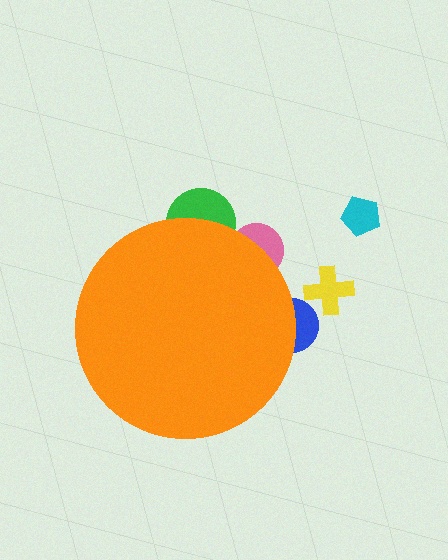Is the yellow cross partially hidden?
No, the yellow cross is fully visible.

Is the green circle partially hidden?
Yes, the green circle is partially hidden behind the orange circle.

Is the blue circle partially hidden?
Yes, the blue circle is partially hidden behind the orange circle.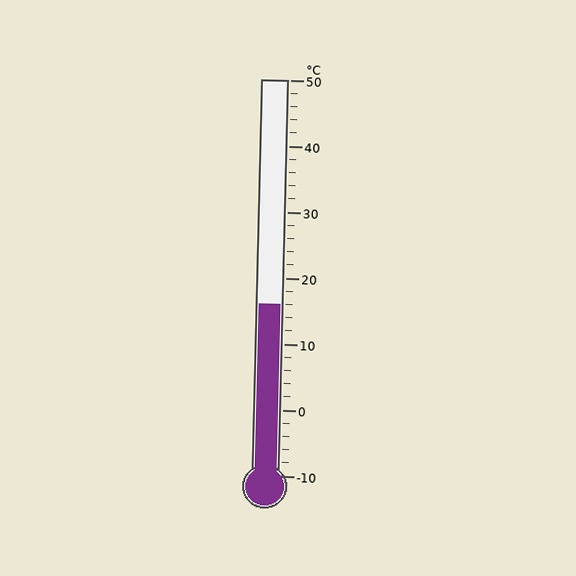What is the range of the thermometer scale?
The thermometer scale ranges from -10°C to 50°C.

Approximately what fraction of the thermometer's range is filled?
The thermometer is filled to approximately 45% of its range.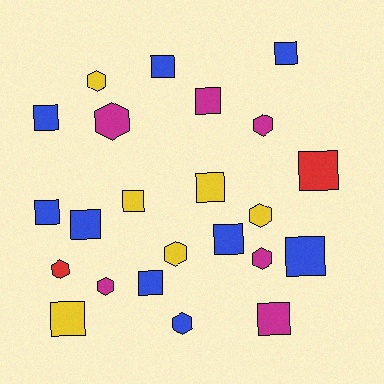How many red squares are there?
There is 1 red square.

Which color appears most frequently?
Blue, with 9 objects.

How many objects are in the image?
There are 23 objects.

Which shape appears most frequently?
Square, with 14 objects.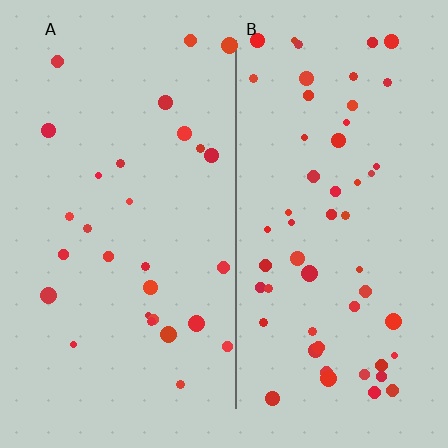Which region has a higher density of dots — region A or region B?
B (the right).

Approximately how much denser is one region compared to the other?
Approximately 1.9× — region B over region A.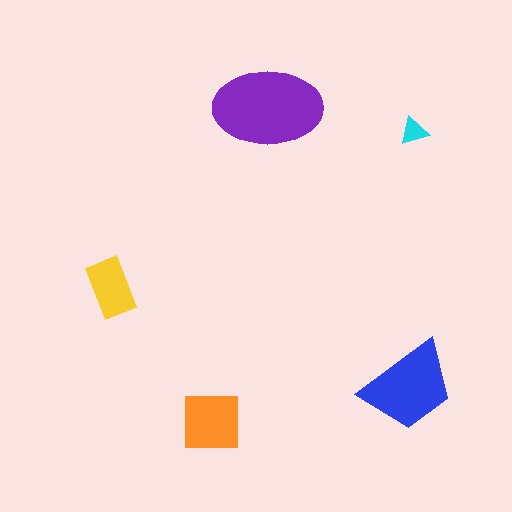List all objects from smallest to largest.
The cyan triangle, the yellow rectangle, the orange square, the blue trapezoid, the purple ellipse.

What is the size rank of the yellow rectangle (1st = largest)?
4th.